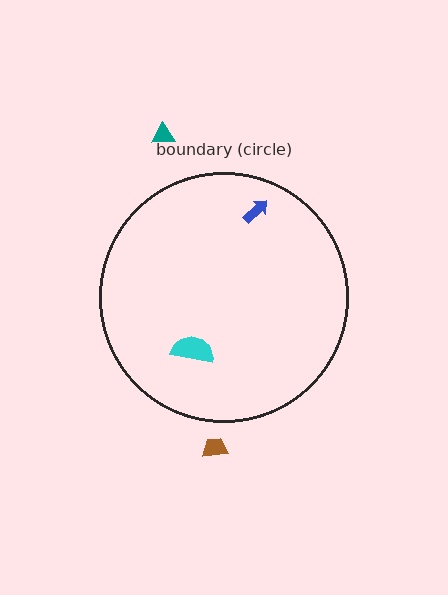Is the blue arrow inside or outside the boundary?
Inside.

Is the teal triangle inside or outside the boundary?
Outside.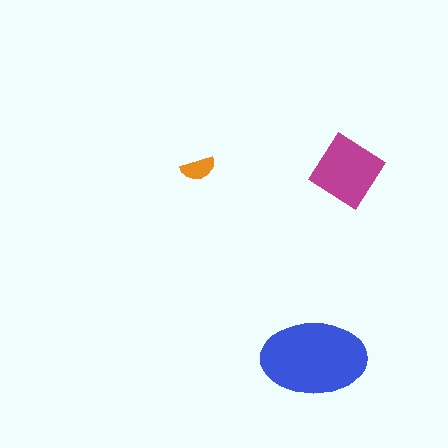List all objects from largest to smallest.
The blue ellipse, the magenta diamond, the orange semicircle.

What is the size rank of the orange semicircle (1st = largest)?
3rd.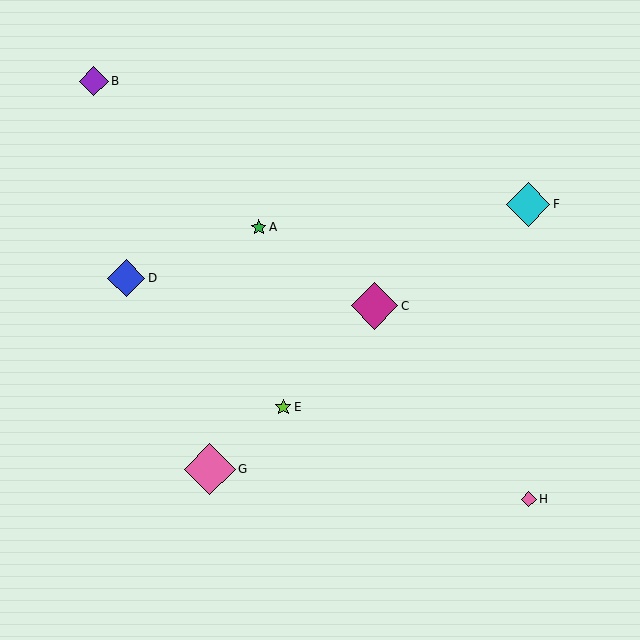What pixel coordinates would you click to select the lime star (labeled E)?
Click at (283, 407) to select the lime star E.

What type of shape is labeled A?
Shape A is a green star.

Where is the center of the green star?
The center of the green star is at (259, 227).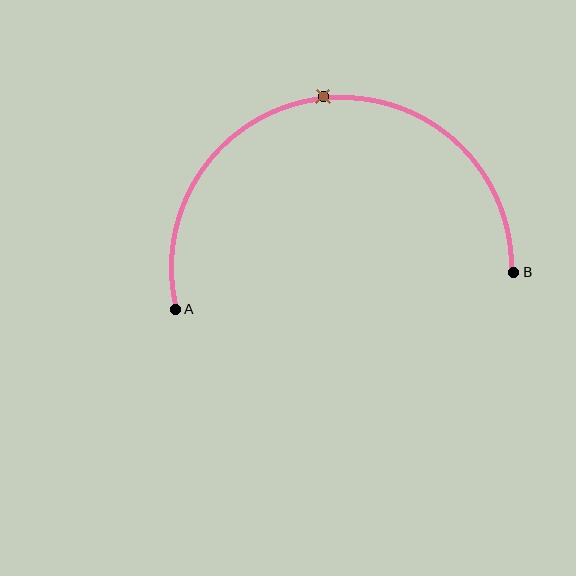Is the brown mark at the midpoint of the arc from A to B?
Yes. The brown mark lies on the arc at equal arc-length from both A and B — it is the arc midpoint.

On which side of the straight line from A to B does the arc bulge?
The arc bulges above the straight line connecting A and B.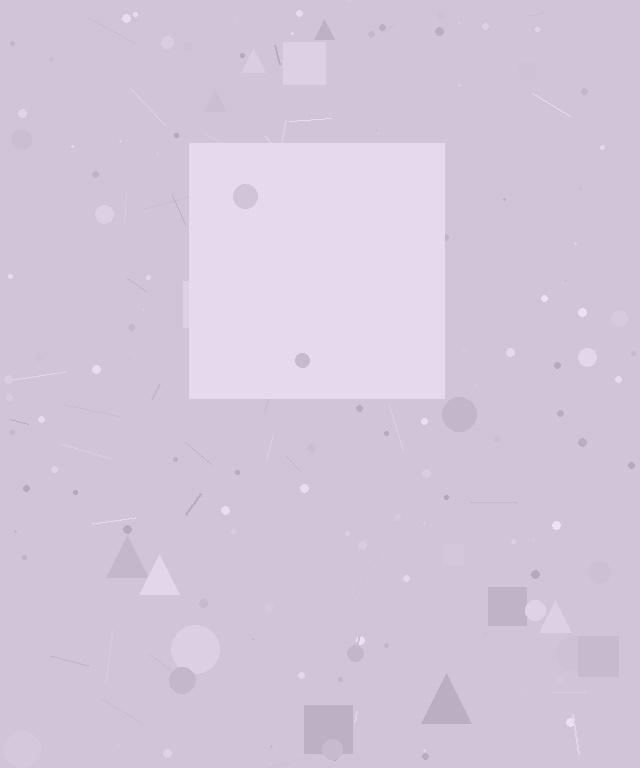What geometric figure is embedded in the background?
A square is embedded in the background.